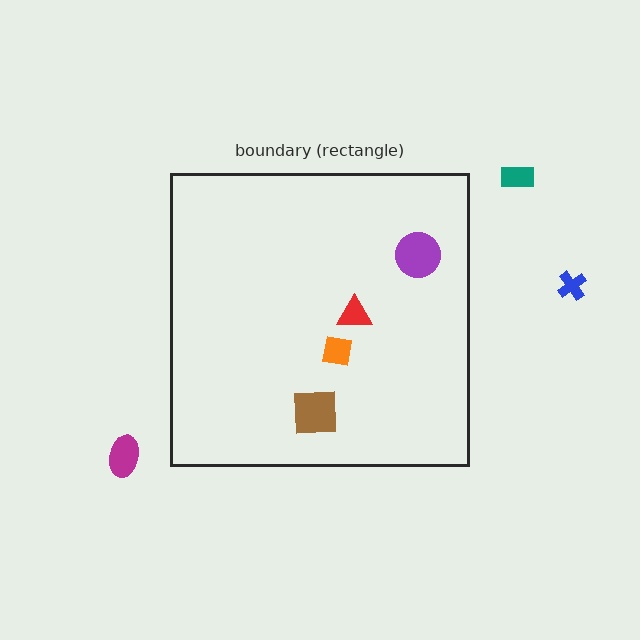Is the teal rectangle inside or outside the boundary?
Outside.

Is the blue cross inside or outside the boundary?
Outside.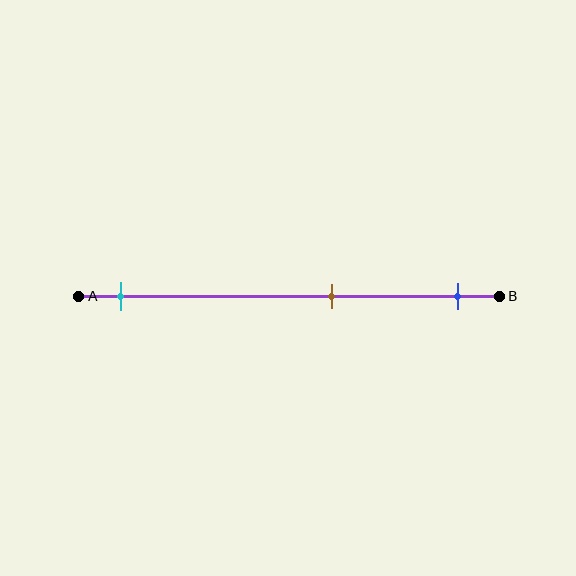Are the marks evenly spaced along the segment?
No, the marks are not evenly spaced.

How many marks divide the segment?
There are 3 marks dividing the segment.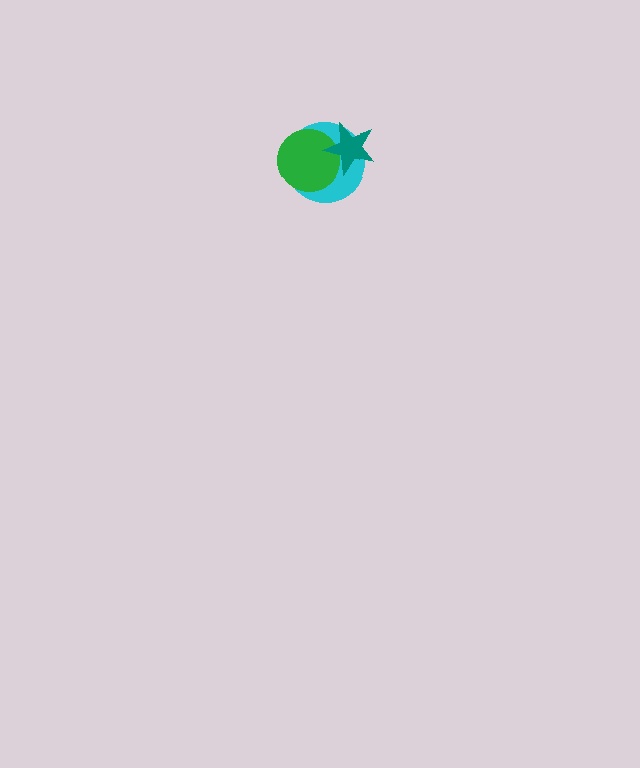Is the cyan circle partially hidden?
Yes, it is partially covered by another shape.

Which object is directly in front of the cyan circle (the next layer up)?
The green circle is directly in front of the cyan circle.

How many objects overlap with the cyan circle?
2 objects overlap with the cyan circle.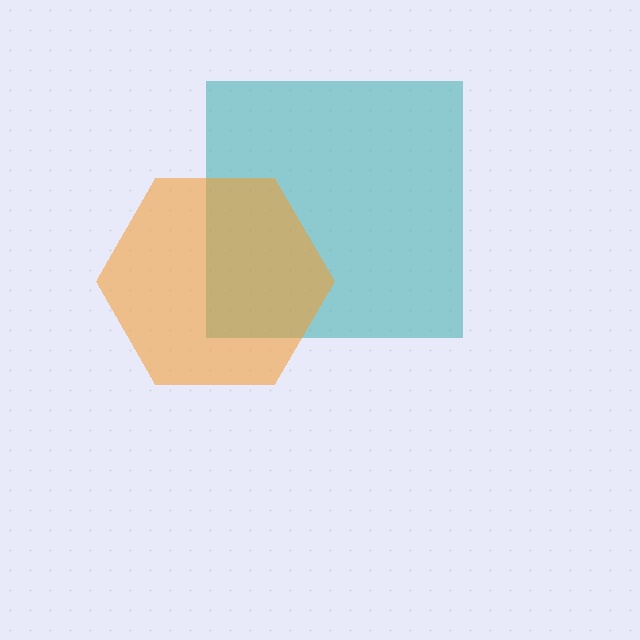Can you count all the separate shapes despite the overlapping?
Yes, there are 2 separate shapes.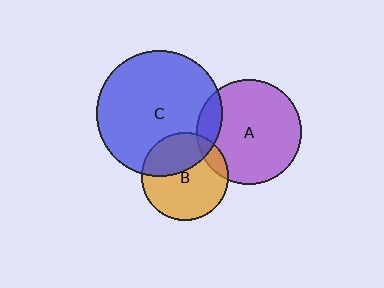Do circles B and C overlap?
Yes.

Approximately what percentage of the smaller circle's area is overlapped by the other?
Approximately 35%.